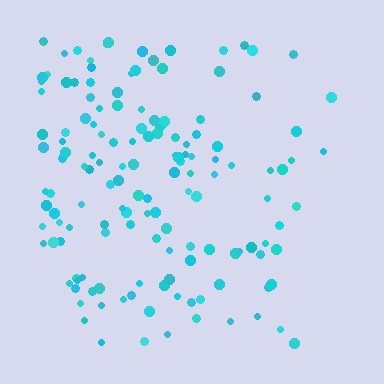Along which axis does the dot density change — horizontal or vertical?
Horizontal.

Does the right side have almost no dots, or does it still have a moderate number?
Still a moderate number, just noticeably fewer than the left.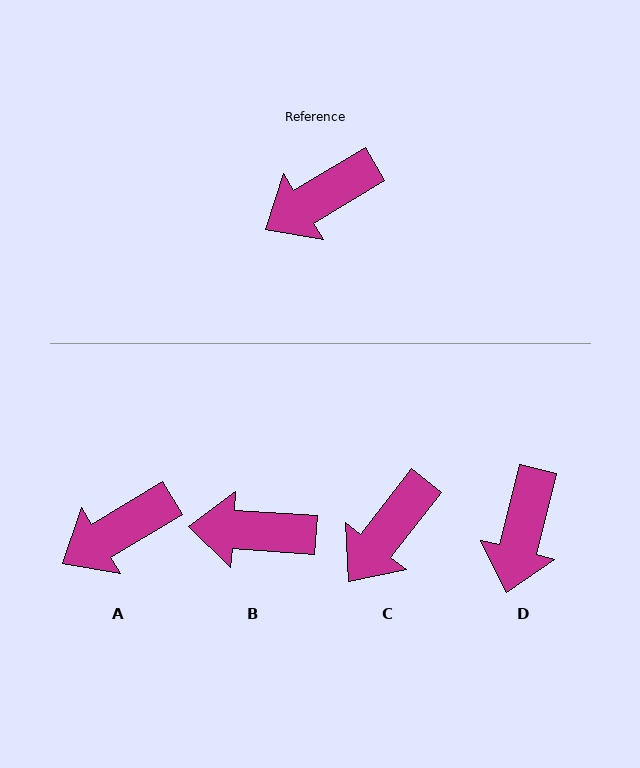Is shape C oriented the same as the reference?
No, it is off by about 22 degrees.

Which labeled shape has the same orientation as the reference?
A.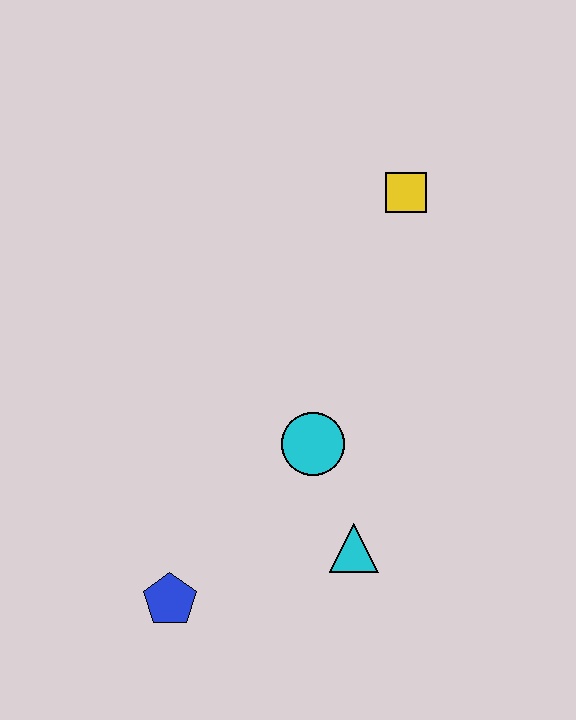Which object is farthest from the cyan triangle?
The yellow square is farthest from the cyan triangle.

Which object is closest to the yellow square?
The cyan circle is closest to the yellow square.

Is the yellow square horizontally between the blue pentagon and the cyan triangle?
No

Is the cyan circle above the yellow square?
No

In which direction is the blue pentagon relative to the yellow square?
The blue pentagon is below the yellow square.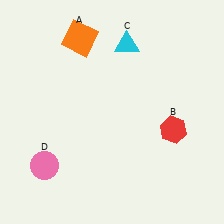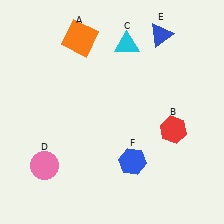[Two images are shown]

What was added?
A blue triangle (E), a blue hexagon (F) were added in Image 2.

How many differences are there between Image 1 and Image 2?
There are 2 differences between the two images.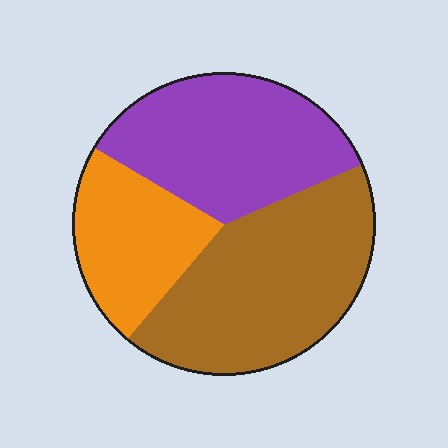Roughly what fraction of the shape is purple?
Purple covers 35% of the shape.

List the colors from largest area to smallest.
From largest to smallest: brown, purple, orange.